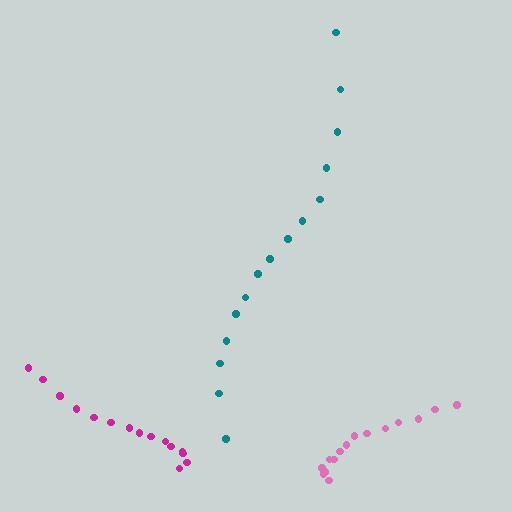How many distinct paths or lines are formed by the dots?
There are 3 distinct paths.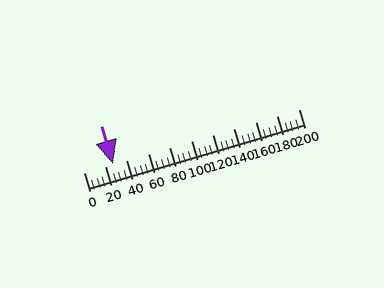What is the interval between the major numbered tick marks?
The major tick marks are spaced 20 units apart.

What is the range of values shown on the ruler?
The ruler shows values from 0 to 200.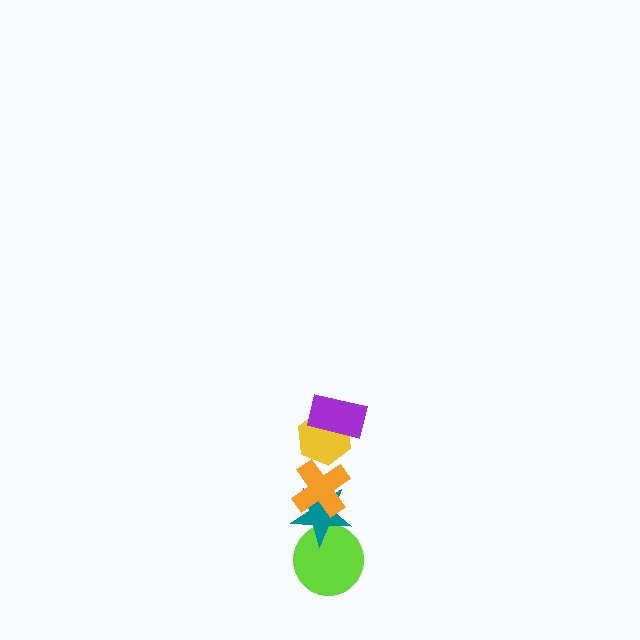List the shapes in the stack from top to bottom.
From top to bottom: the purple rectangle, the yellow hexagon, the orange cross, the teal star, the lime circle.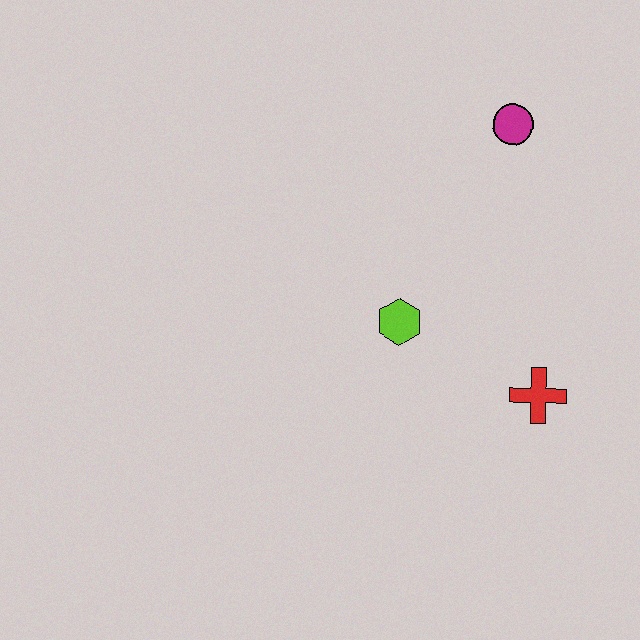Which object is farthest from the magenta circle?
The red cross is farthest from the magenta circle.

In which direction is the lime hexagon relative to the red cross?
The lime hexagon is to the left of the red cross.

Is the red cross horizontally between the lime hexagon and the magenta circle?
No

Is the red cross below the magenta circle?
Yes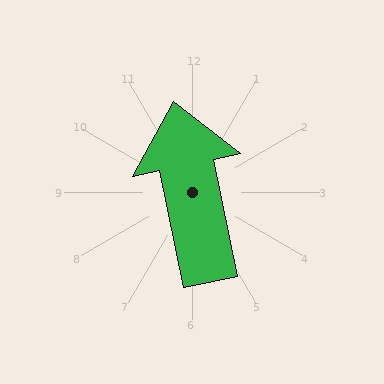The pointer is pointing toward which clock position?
Roughly 12 o'clock.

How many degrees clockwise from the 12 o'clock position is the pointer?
Approximately 348 degrees.